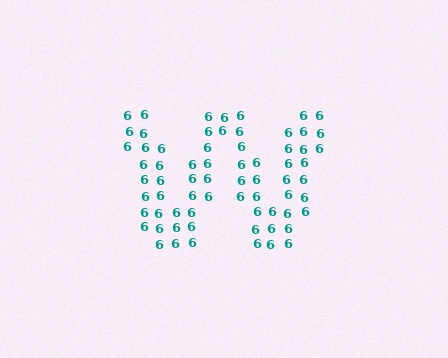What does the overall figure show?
The overall figure shows the letter W.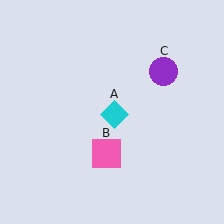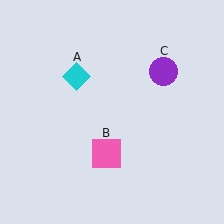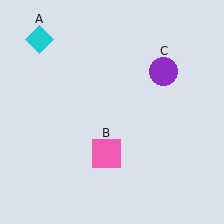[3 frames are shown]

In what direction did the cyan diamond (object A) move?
The cyan diamond (object A) moved up and to the left.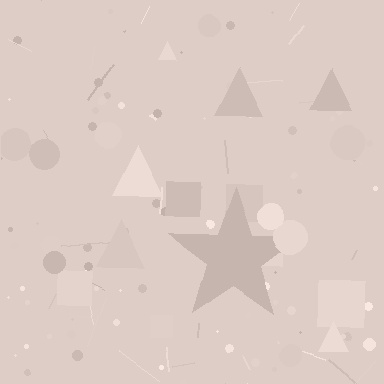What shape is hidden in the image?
A star is hidden in the image.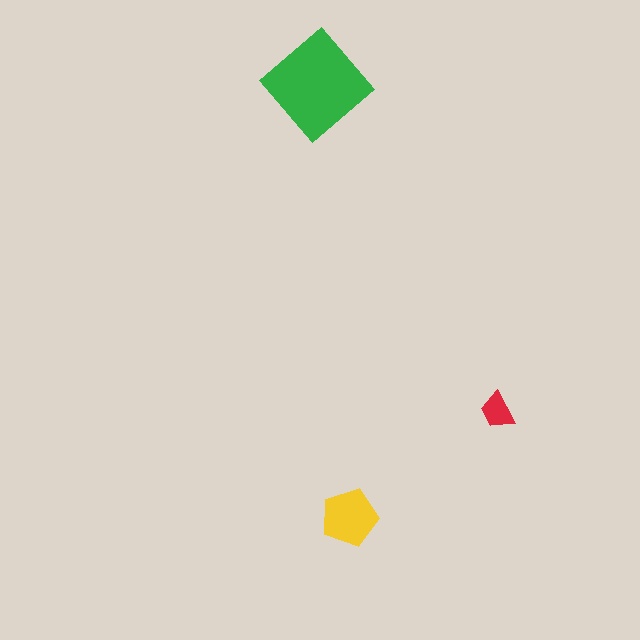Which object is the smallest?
The red trapezoid.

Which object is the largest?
The green diamond.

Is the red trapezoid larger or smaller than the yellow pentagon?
Smaller.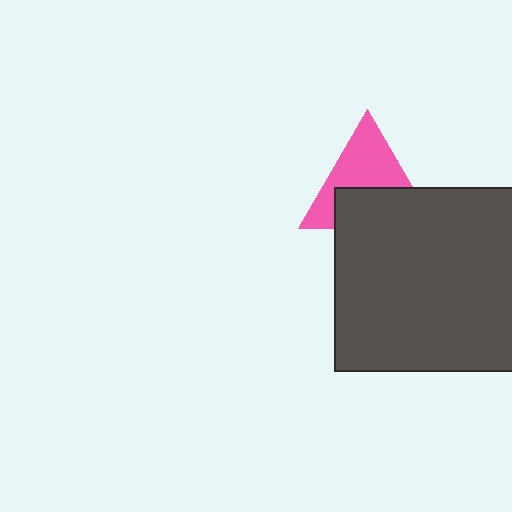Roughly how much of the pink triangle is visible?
About half of it is visible (roughly 54%).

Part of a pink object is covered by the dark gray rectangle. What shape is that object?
It is a triangle.